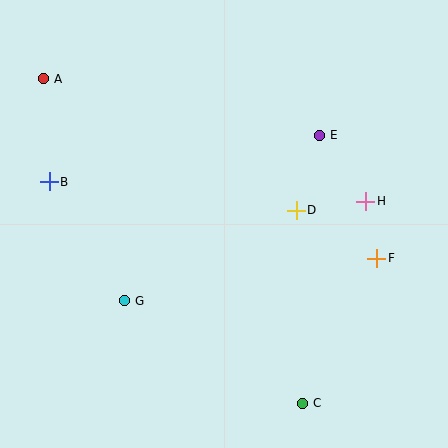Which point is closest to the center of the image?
Point D at (296, 210) is closest to the center.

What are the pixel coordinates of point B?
Point B is at (49, 182).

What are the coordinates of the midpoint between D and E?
The midpoint between D and E is at (308, 173).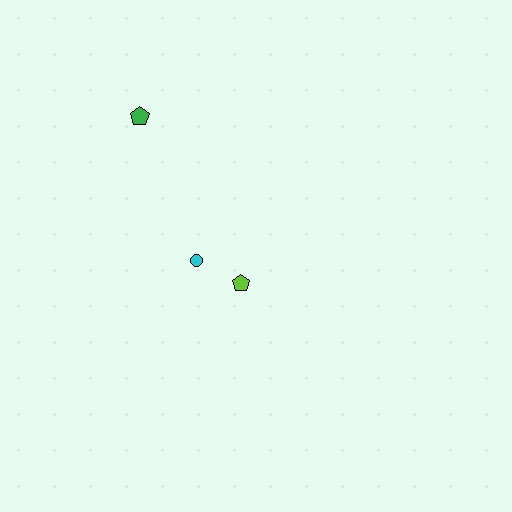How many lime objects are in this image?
There is 1 lime object.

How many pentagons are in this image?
There are 2 pentagons.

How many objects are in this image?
There are 3 objects.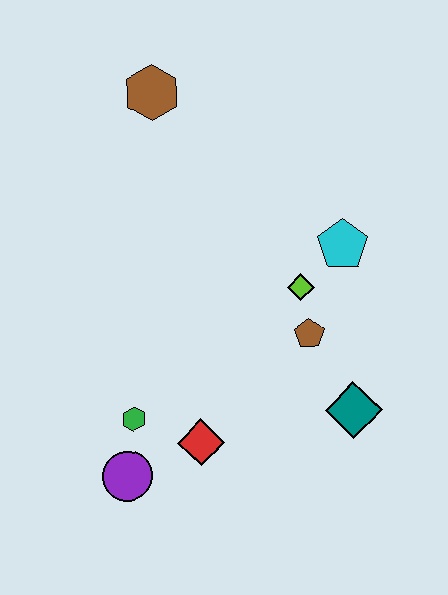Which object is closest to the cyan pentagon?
The lime diamond is closest to the cyan pentagon.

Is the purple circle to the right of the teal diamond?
No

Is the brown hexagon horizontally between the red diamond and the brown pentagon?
No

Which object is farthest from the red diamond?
The brown hexagon is farthest from the red diamond.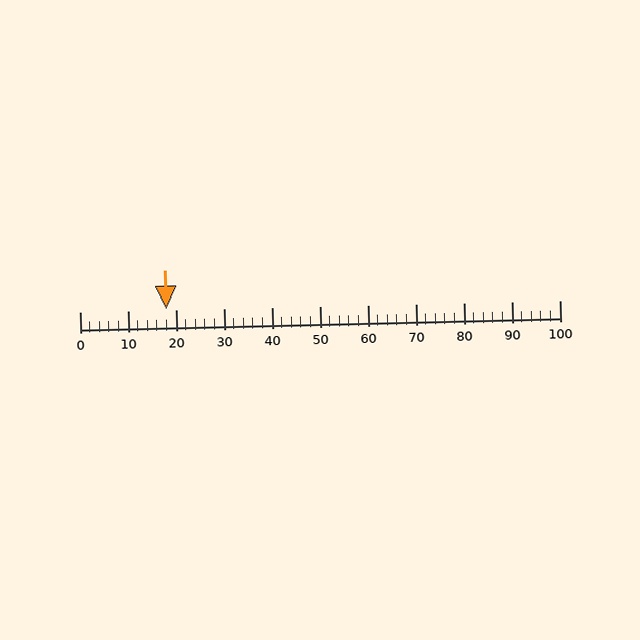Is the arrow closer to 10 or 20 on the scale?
The arrow is closer to 20.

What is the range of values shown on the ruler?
The ruler shows values from 0 to 100.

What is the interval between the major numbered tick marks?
The major tick marks are spaced 10 units apart.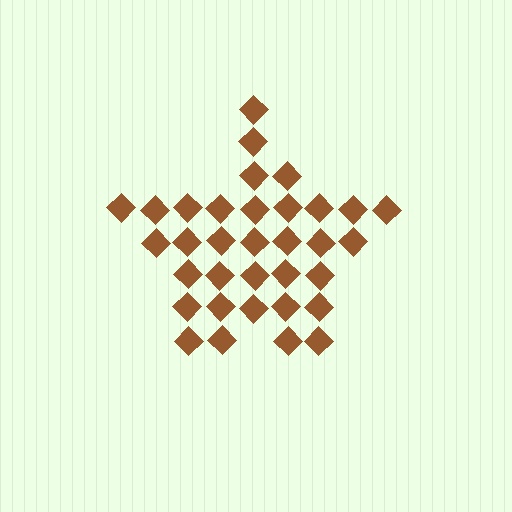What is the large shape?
The large shape is a star.